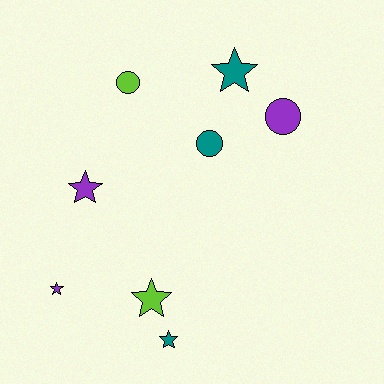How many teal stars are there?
There are 2 teal stars.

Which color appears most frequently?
Purple, with 3 objects.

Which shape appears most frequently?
Star, with 5 objects.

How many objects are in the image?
There are 8 objects.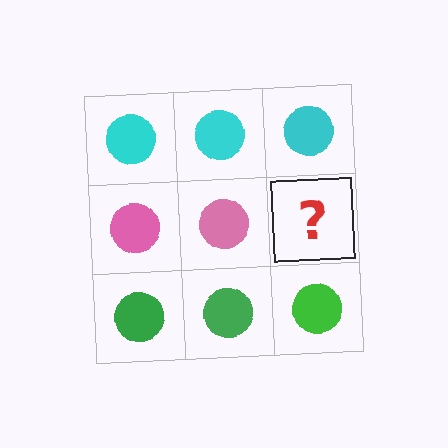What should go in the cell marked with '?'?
The missing cell should contain a pink circle.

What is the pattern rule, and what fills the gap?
The rule is that each row has a consistent color. The gap should be filled with a pink circle.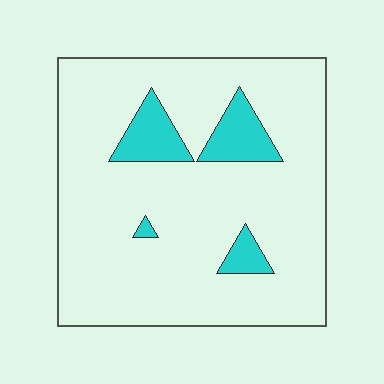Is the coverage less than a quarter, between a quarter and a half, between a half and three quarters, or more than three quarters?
Less than a quarter.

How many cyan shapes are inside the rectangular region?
4.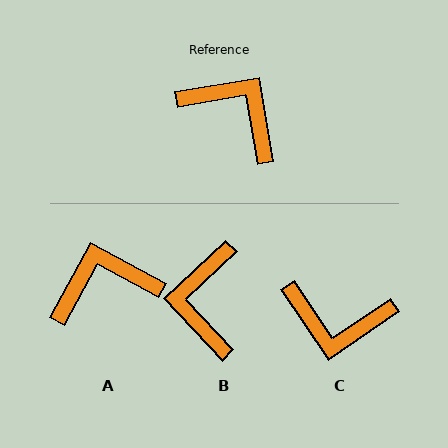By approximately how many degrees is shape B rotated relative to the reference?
Approximately 123 degrees counter-clockwise.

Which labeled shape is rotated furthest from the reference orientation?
C, about 155 degrees away.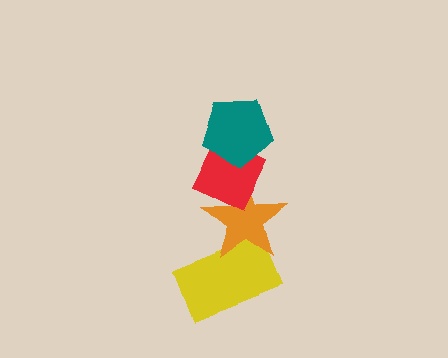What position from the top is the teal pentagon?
The teal pentagon is 1st from the top.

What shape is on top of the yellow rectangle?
The orange star is on top of the yellow rectangle.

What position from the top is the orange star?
The orange star is 3rd from the top.